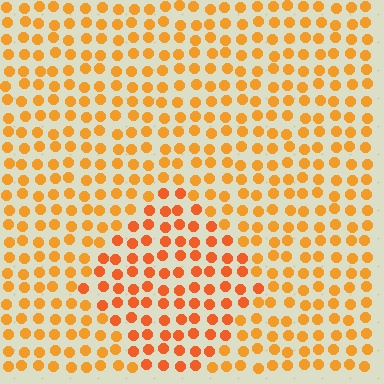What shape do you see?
I see a diamond.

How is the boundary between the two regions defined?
The boundary is defined purely by a slight shift in hue (about 18 degrees). Spacing, size, and orientation are identical on both sides.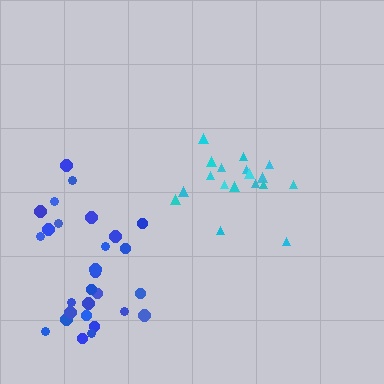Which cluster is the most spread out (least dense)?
Blue.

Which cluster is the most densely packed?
Cyan.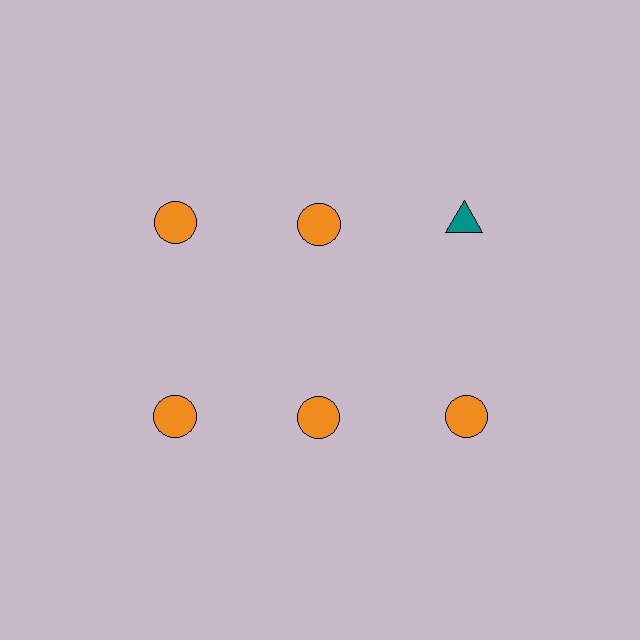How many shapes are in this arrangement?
There are 6 shapes arranged in a grid pattern.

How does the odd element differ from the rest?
It differs in both color (teal instead of orange) and shape (triangle instead of circle).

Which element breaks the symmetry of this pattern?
The teal triangle in the top row, center column breaks the symmetry. All other shapes are orange circles.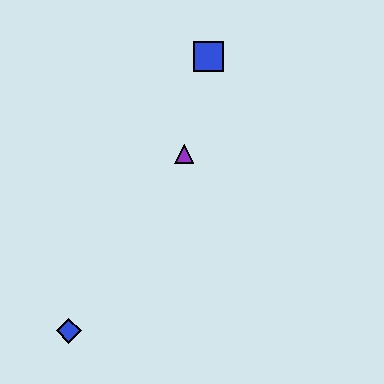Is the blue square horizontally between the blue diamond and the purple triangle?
No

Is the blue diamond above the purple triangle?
No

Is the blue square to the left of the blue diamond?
No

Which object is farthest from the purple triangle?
The blue diamond is farthest from the purple triangle.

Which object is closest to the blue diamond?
The purple triangle is closest to the blue diamond.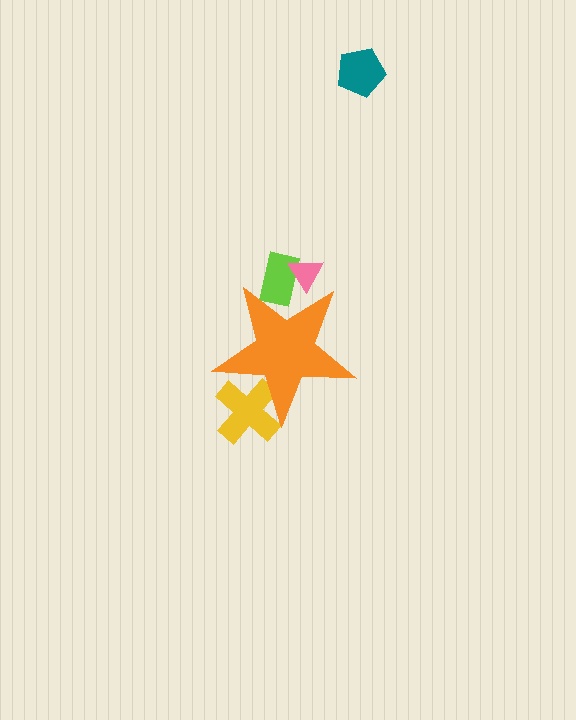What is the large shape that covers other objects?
An orange star.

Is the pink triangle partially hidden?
Yes, the pink triangle is partially hidden behind the orange star.